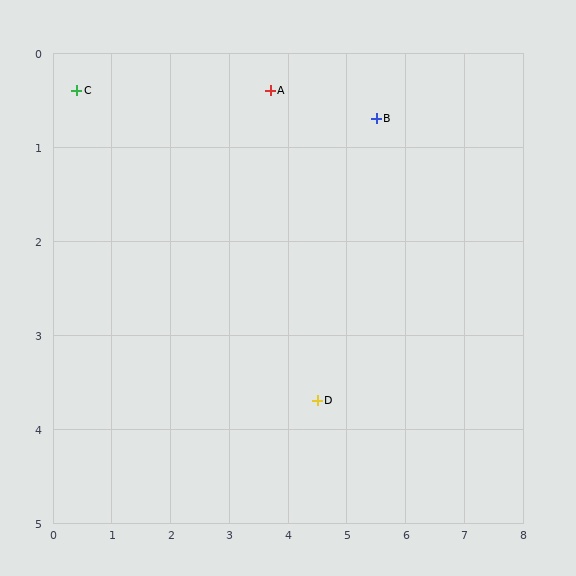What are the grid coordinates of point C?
Point C is at approximately (0.4, 0.4).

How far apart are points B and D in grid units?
Points B and D are about 3.2 grid units apart.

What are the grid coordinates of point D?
Point D is at approximately (4.5, 3.7).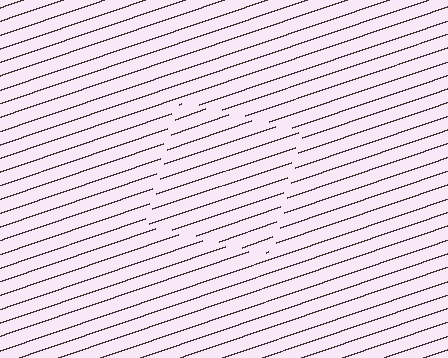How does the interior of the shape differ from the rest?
The interior of the shape contains the same grating, shifted by half a period — the contour is defined by the phase discontinuity where line-ends from the inner and outer gratings abut.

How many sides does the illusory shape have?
4 sides — the line-ends trace a square.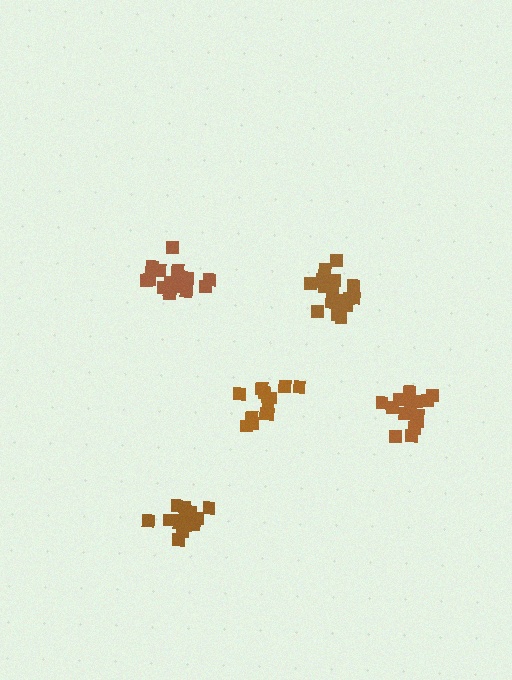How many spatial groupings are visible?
There are 5 spatial groupings.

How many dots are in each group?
Group 1: 16 dots, Group 2: 19 dots, Group 3: 16 dots, Group 4: 13 dots, Group 5: 15 dots (79 total).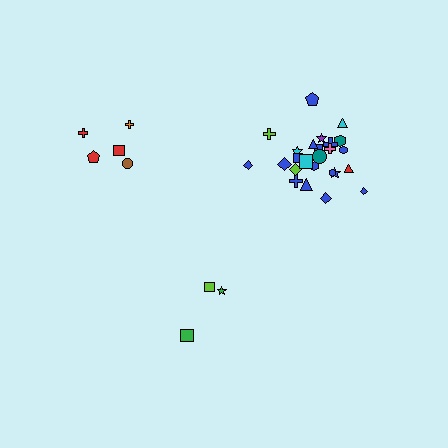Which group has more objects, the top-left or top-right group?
The top-right group.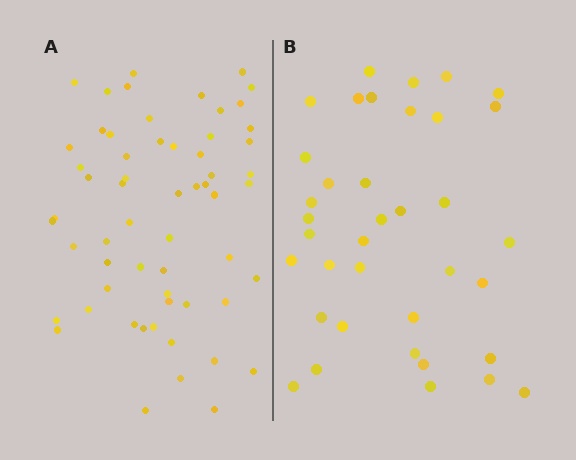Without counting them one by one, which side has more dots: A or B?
Region A (the left region) has more dots.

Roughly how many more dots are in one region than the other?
Region A has approximately 20 more dots than region B.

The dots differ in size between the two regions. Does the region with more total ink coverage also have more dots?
No. Region B has more total ink coverage because its dots are larger, but region A actually contains more individual dots. Total area can be misleading — the number of items is what matters here.